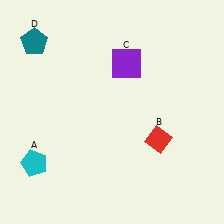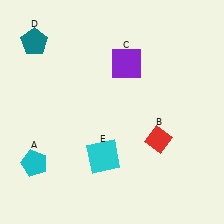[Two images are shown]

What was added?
A cyan square (E) was added in Image 2.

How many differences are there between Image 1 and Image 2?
There is 1 difference between the two images.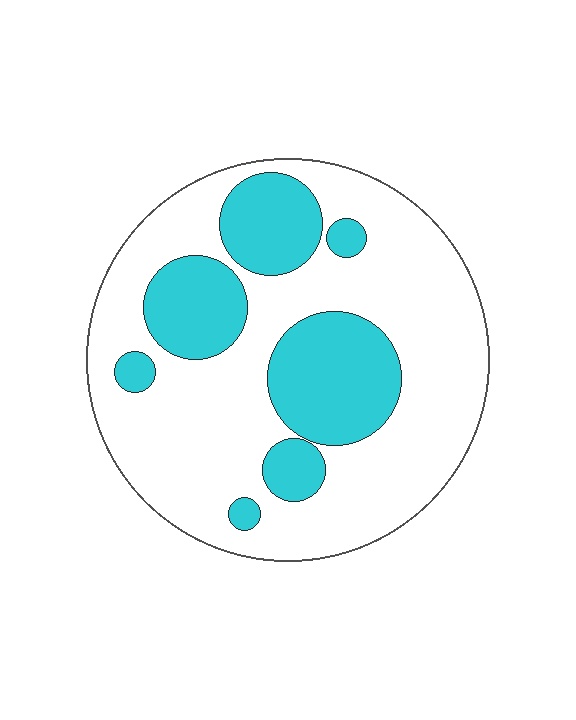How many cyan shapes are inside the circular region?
7.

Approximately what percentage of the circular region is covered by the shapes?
Approximately 30%.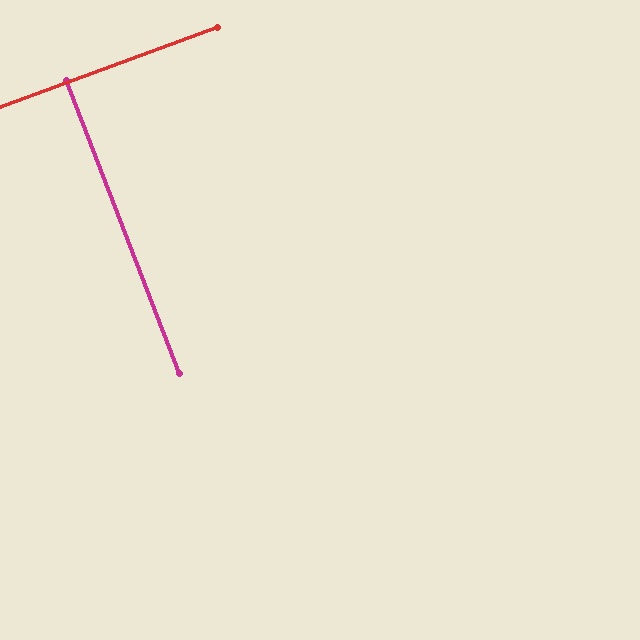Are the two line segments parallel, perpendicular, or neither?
Perpendicular — they meet at approximately 89°.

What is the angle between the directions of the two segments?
Approximately 89 degrees.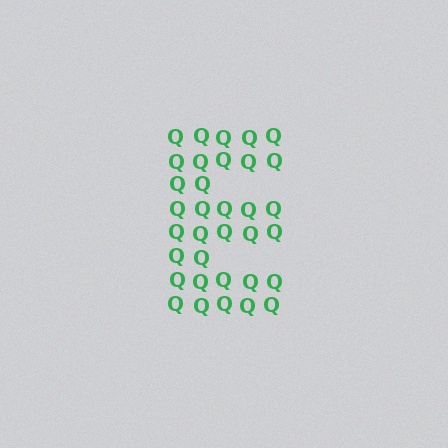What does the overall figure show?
The overall figure shows the letter E.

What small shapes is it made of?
It is made of small letter Q's.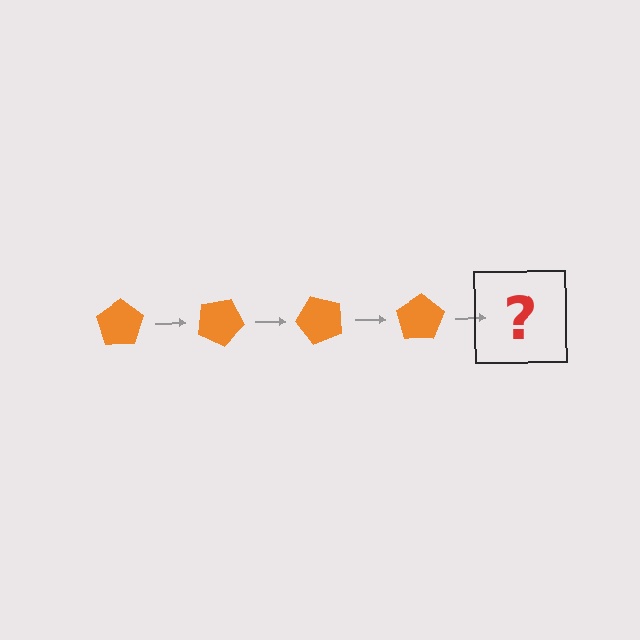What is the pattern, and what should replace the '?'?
The pattern is that the pentagon rotates 25 degrees each step. The '?' should be an orange pentagon rotated 100 degrees.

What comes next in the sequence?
The next element should be an orange pentagon rotated 100 degrees.